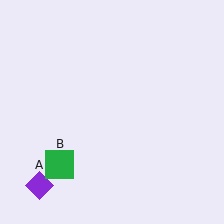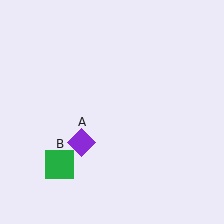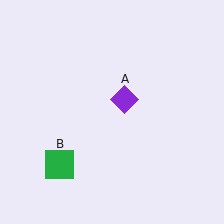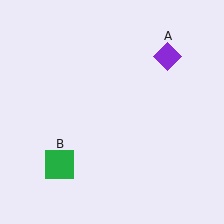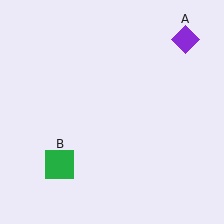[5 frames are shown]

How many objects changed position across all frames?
1 object changed position: purple diamond (object A).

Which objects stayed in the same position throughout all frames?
Green square (object B) remained stationary.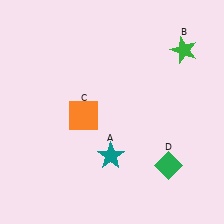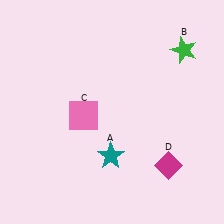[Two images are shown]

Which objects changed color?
C changed from orange to pink. D changed from green to magenta.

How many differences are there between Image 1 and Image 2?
There are 2 differences between the two images.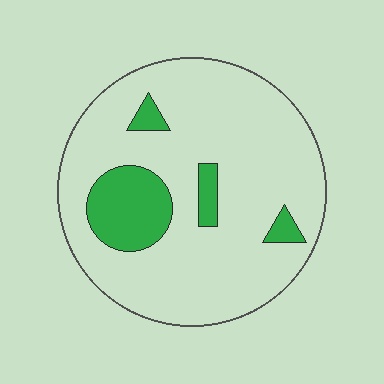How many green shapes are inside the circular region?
4.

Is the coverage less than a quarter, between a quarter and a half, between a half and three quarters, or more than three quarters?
Less than a quarter.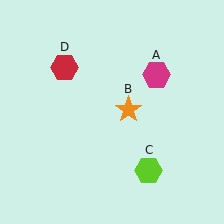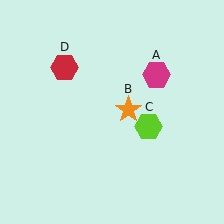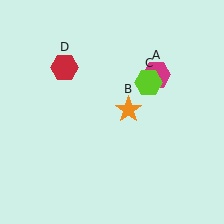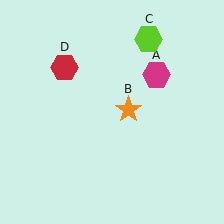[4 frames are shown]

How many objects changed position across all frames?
1 object changed position: lime hexagon (object C).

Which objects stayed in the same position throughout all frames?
Magenta hexagon (object A) and orange star (object B) and red hexagon (object D) remained stationary.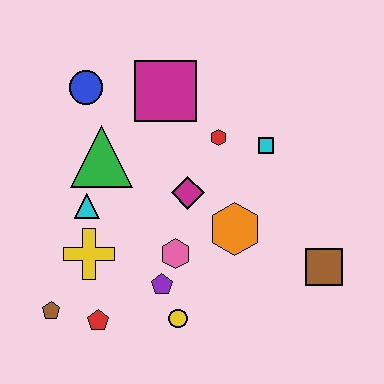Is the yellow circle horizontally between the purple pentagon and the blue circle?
No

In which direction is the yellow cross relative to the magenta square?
The yellow cross is below the magenta square.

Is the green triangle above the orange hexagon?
Yes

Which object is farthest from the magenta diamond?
The brown pentagon is farthest from the magenta diamond.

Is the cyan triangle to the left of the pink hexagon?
Yes